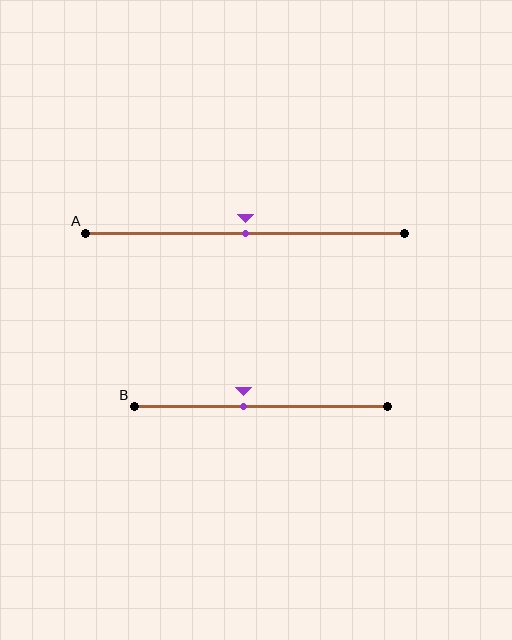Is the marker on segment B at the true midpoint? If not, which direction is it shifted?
No, the marker on segment B is shifted to the left by about 7% of the segment length.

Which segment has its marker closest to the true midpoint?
Segment A has its marker closest to the true midpoint.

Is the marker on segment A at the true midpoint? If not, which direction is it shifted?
Yes, the marker on segment A is at the true midpoint.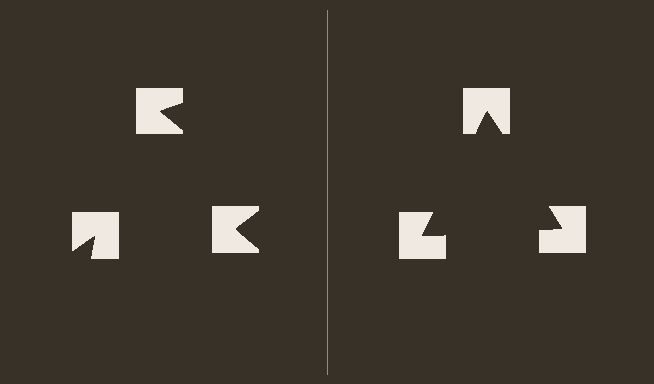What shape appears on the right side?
An illusory triangle.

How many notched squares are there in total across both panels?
6 — 3 on each side.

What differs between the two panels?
The notched squares are positioned identically on both sides; only the wedge orientations differ. On the right they align to a triangle; on the left they are misaligned.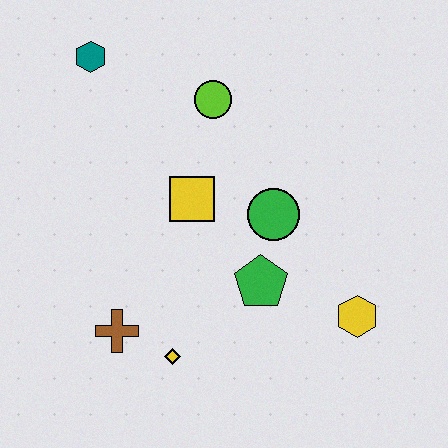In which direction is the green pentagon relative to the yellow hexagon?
The green pentagon is to the left of the yellow hexagon.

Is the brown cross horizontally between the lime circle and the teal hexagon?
Yes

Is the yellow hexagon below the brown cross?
No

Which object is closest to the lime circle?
The yellow square is closest to the lime circle.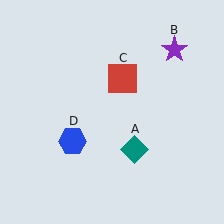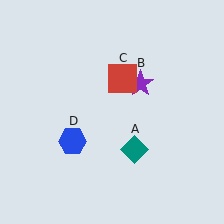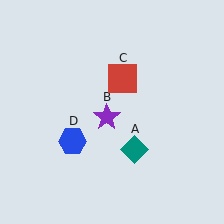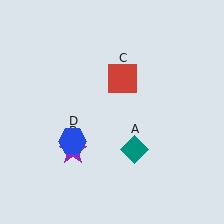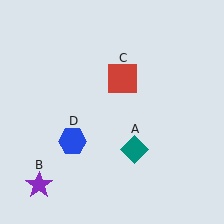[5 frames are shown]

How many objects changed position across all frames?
1 object changed position: purple star (object B).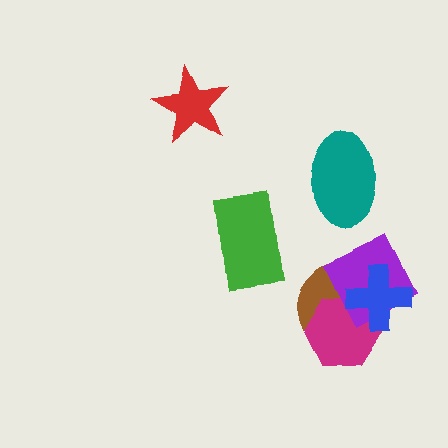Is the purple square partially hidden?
Yes, it is partially covered by another shape.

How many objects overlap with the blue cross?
3 objects overlap with the blue cross.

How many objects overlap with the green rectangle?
0 objects overlap with the green rectangle.